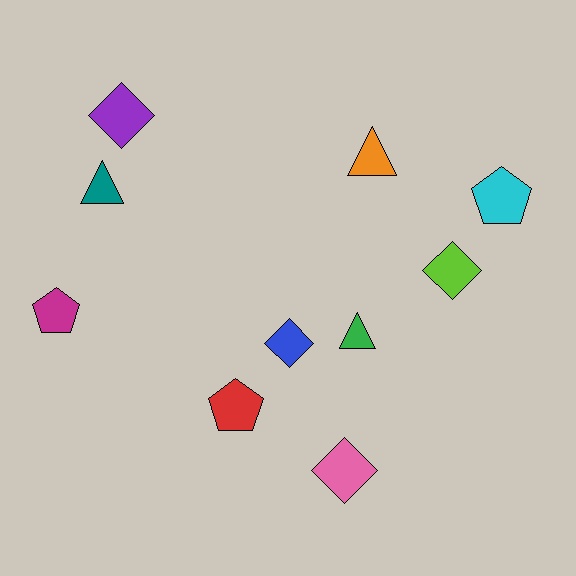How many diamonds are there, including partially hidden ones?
There are 4 diamonds.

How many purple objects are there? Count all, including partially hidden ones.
There is 1 purple object.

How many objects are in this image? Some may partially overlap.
There are 10 objects.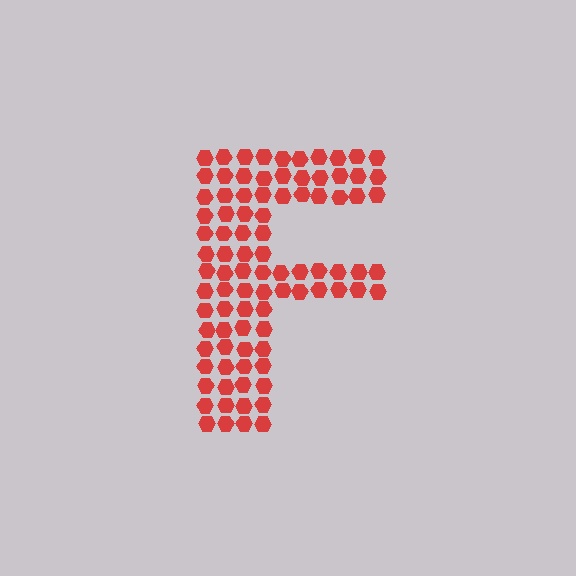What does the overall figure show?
The overall figure shows the letter F.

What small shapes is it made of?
It is made of small hexagons.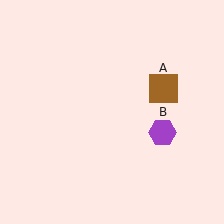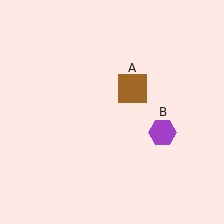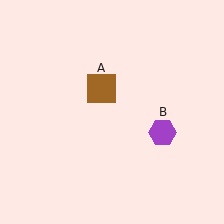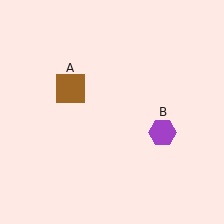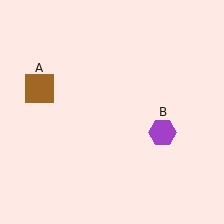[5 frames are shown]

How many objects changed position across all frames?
1 object changed position: brown square (object A).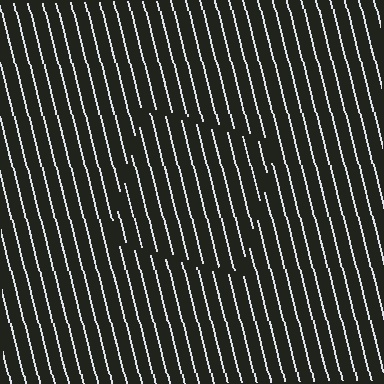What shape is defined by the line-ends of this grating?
An illusory square. The interior of the shape contains the same grating, shifted by half a period — the contour is defined by the phase discontinuity where line-ends from the inner and outer gratings abut.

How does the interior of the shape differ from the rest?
The interior of the shape contains the same grating, shifted by half a period — the contour is defined by the phase discontinuity where line-ends from the inner and outer gratings abut.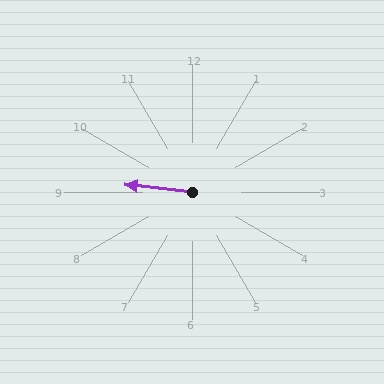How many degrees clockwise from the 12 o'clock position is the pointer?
Approximately 276 degrees.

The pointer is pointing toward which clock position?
Roughly 9 o'clock.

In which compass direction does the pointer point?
West.